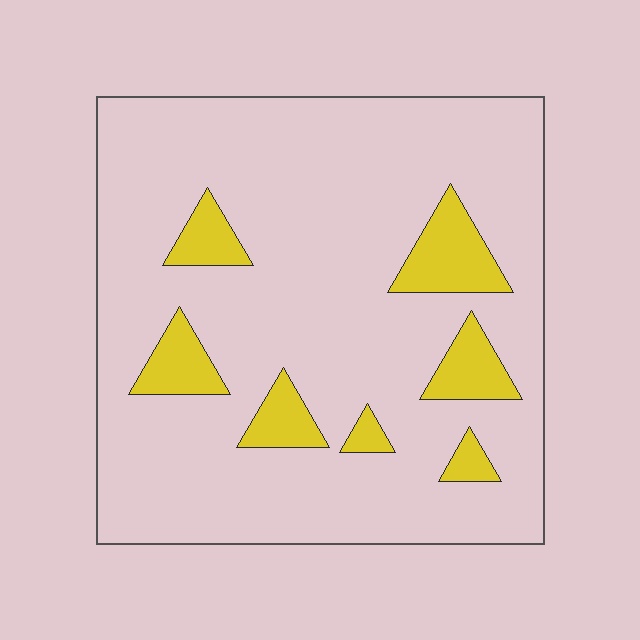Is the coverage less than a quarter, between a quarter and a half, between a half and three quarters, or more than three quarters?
Less than a quarter.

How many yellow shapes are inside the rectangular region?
7.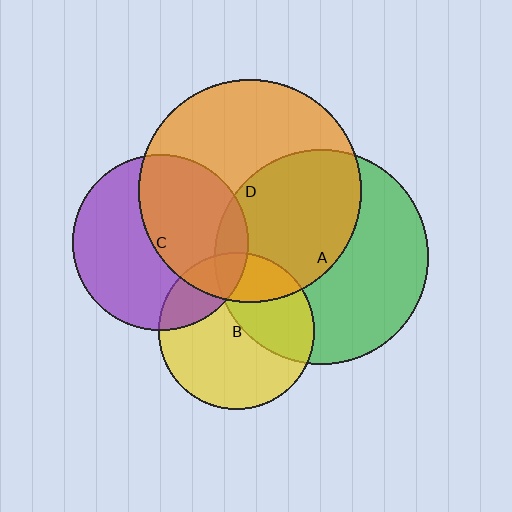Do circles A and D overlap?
Yes.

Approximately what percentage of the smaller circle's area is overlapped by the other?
Approximately 45%.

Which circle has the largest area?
Circle D (orange).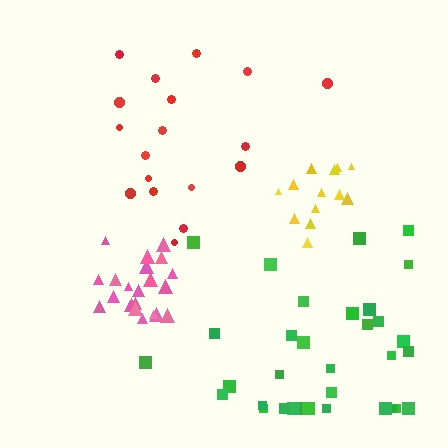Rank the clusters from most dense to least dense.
pink, yellow, green, red.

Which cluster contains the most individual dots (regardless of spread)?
Green (34).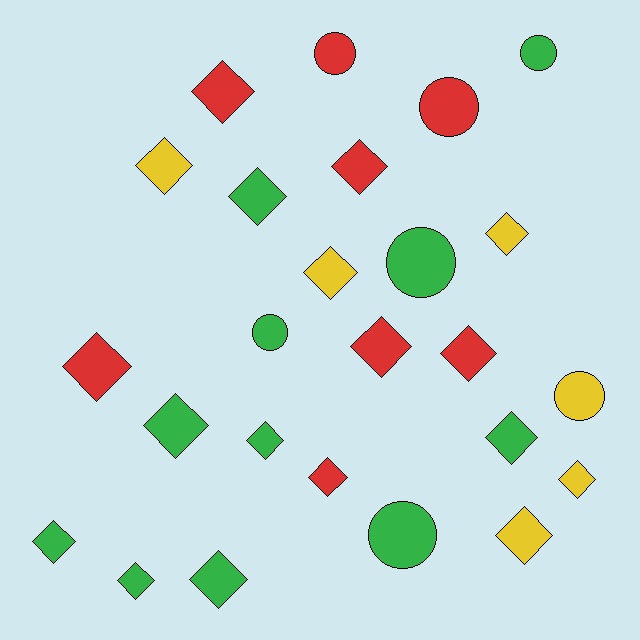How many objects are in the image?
There are 25 objects.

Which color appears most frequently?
Green, with 11 objects.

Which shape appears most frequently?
Diamond, with 18 objects.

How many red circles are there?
There are 2 red circles.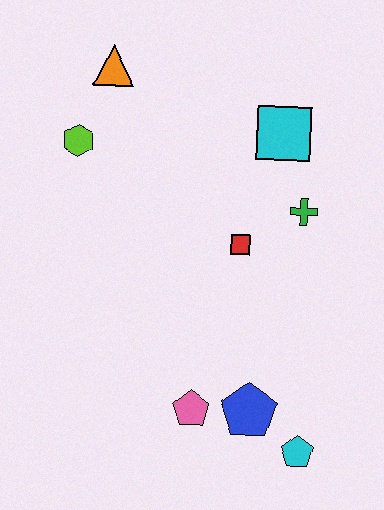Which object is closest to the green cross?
The red square is closest to the green cross.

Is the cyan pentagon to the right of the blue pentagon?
Yes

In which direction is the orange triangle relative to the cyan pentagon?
The orange triangle is above the cyan pentagon.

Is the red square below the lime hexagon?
Yes